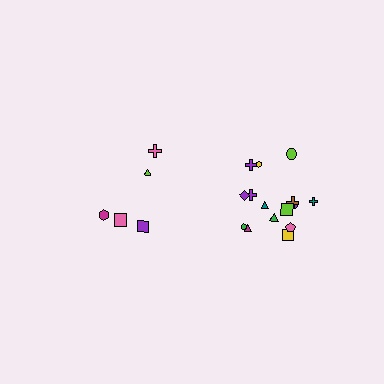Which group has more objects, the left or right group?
The right group.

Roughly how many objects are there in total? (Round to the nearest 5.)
Roughly 20 objects in total.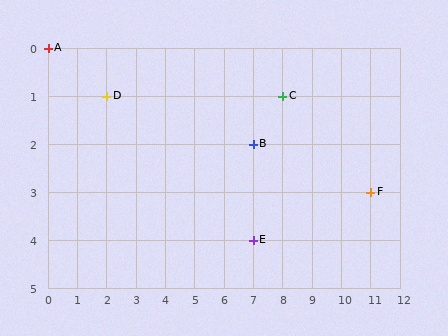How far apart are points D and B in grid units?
Points D and B are 5 columns and 1 row apart (about 5.1 grid units diagonally).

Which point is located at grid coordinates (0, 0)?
Point A is at (0, 0).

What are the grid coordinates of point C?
Point C is at grid coordinates (8, 1).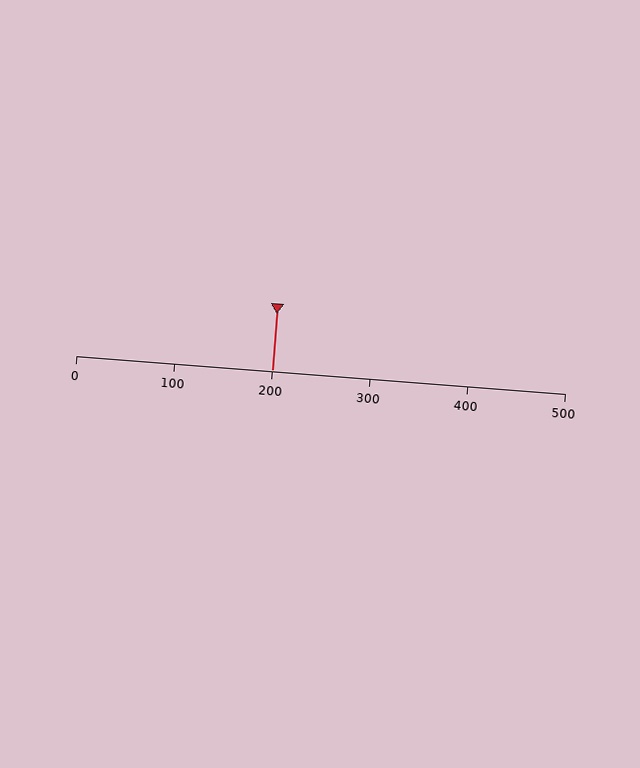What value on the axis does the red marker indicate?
The marker indicates approximately 200.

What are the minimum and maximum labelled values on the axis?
The axis runs from 0 to 500.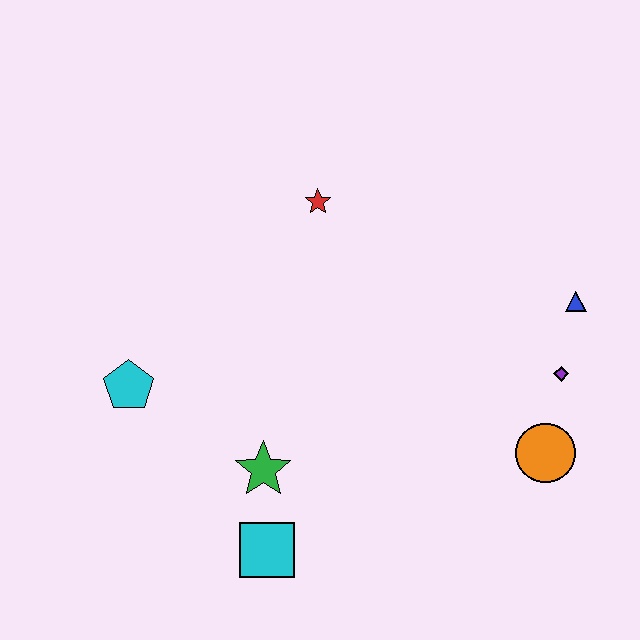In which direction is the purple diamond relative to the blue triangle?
The purple diamond is below the blue triangle.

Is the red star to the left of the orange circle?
Yes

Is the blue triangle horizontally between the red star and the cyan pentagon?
No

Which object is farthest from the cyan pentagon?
The blue triangle is farthest from the cyan pentagon.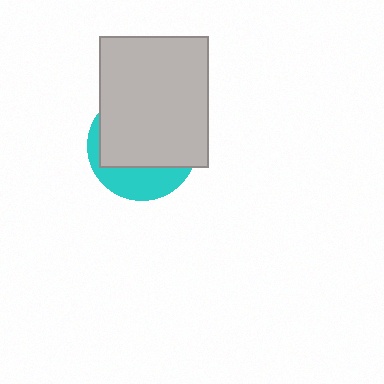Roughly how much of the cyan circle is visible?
A small part of it is visible (roughly 31%).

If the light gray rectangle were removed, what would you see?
You would see the complete cyan circle.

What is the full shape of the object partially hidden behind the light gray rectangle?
The partially hidden object is a cyan circle.